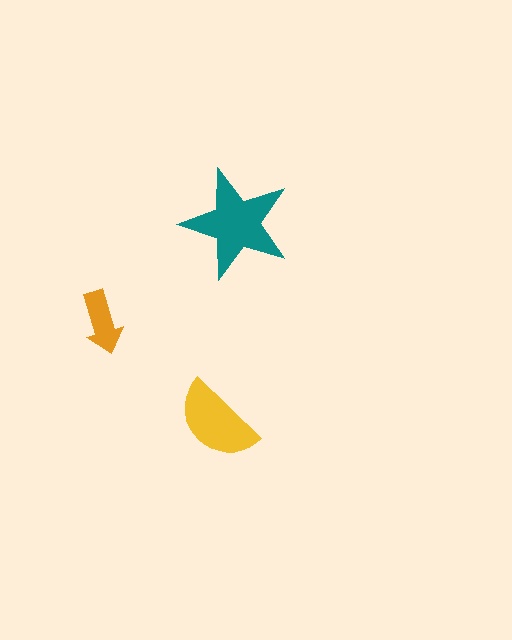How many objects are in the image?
There are 3 objects in the image.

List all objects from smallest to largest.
The orange arrow, the yellow semicircle, the teal star.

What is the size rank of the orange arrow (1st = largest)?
3rd.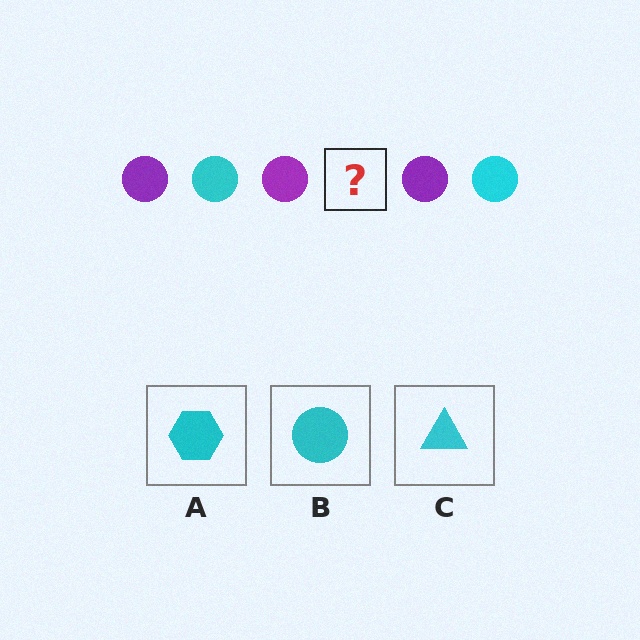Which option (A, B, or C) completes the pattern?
B.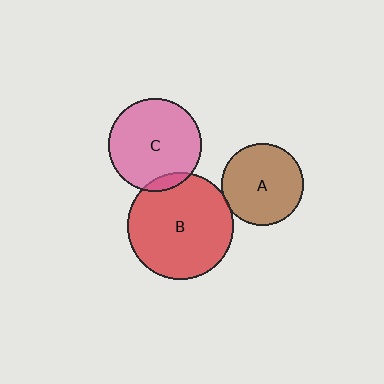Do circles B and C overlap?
Yes.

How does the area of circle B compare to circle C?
Approximately 1.3 times.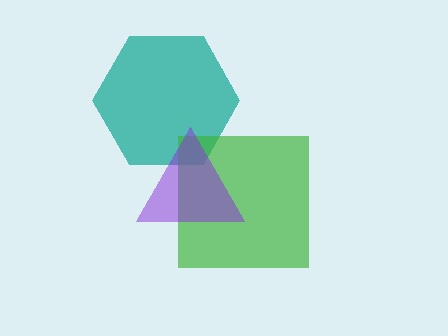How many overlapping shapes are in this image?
There are 3 overlapping shapes in the image.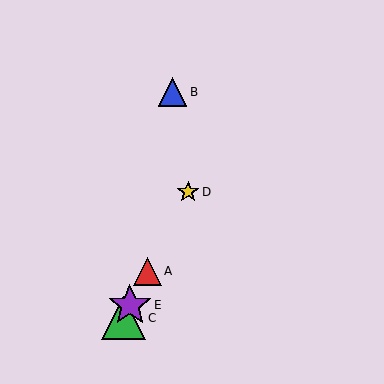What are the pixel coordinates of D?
Object D is at (188, 192).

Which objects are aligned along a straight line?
Objects A, C, D, E are aligned along a straight line.